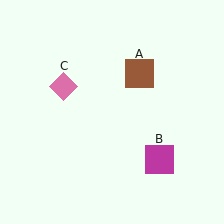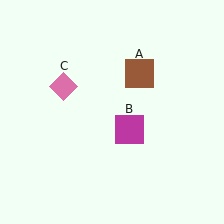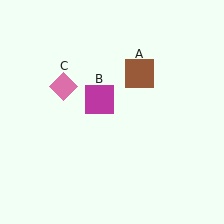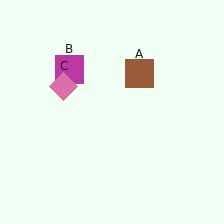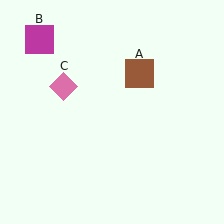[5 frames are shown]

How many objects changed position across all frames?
1 object changed position: magenta square (object B).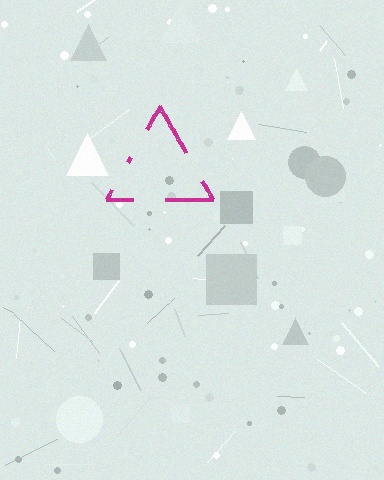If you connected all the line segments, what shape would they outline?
They would outline a triangle.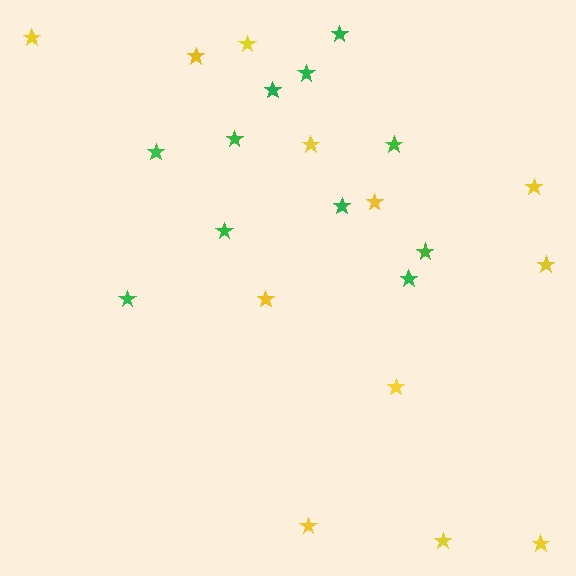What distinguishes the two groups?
There are 2 groups: one group of green stars (11) and one group of yellow stars (12).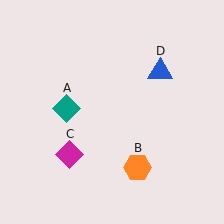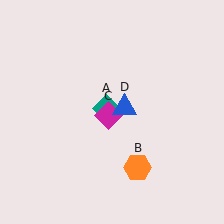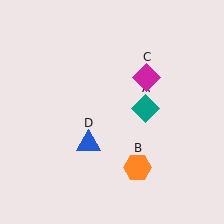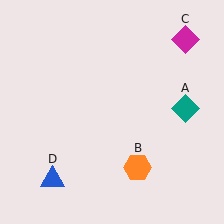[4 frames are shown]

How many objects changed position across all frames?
3 objects changed position: teal diamond (object A), magenta diamond (object C), blue triangle (object D).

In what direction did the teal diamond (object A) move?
The teal diamond (object A) moved right.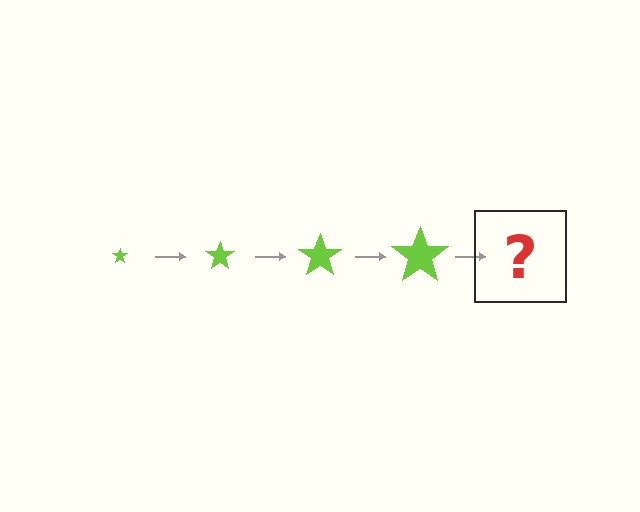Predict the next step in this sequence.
The next step is a lime star, larger than the previous one.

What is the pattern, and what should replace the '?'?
The pattern is that the star gets progressively larger each step. The '?' should be a lime star, larger than the previous one.